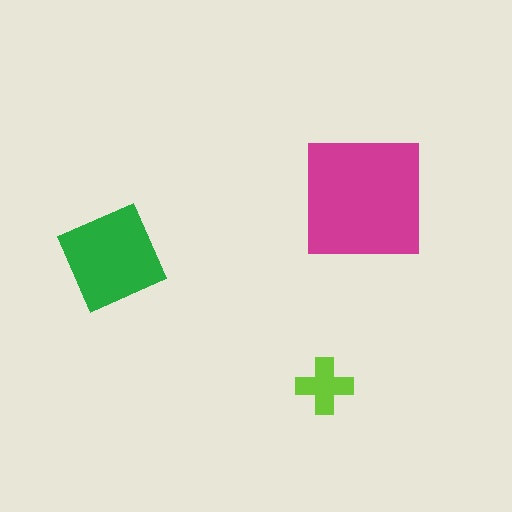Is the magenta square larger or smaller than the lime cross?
Larger.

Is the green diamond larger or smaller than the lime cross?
Larger.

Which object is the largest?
The magenta square.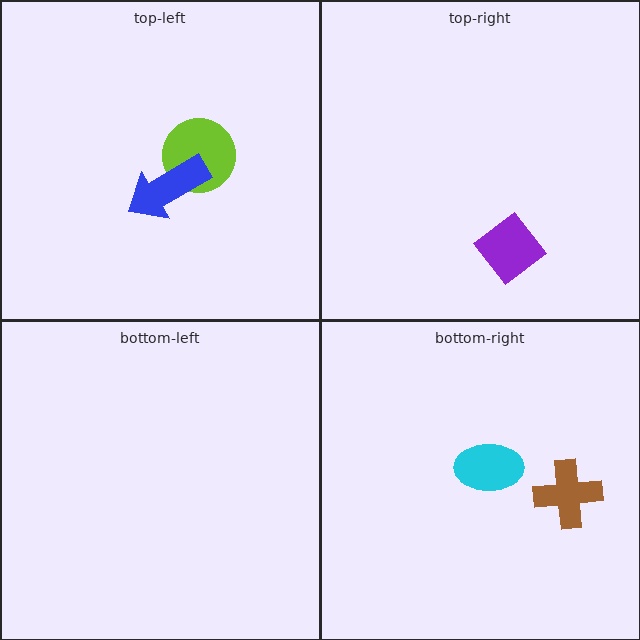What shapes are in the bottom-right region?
The brown cross, the cyan ellipse.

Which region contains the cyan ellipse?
The bottom-right region.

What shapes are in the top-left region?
The lime circle, the blue arrow.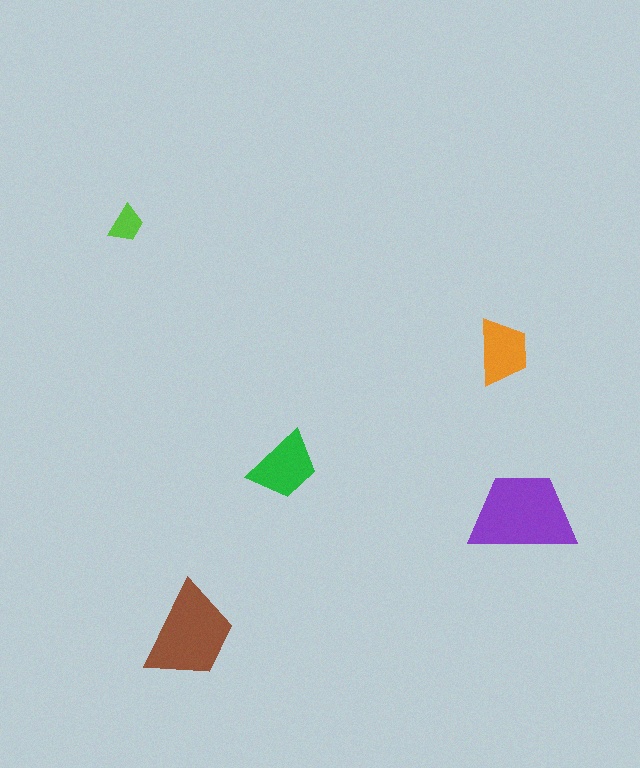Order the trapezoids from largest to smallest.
the purple one, the brown one, the green one, the orange one, the lime one.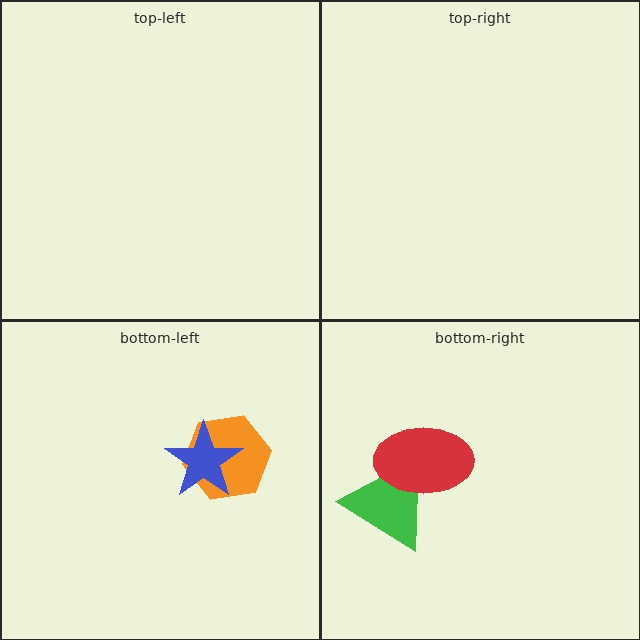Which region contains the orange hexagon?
The bottom-left region.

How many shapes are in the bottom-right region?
2.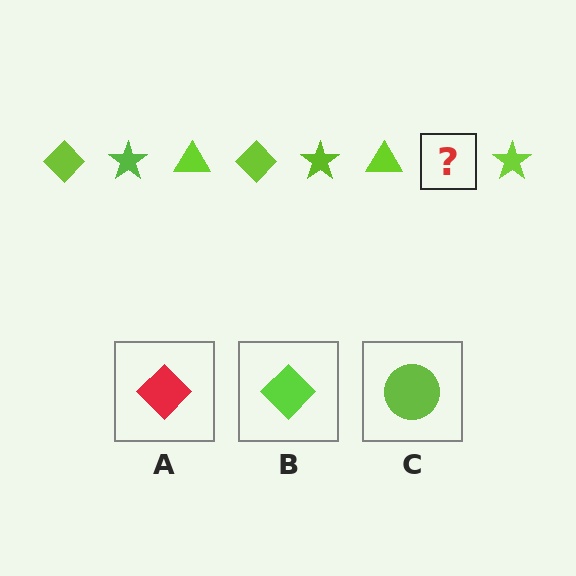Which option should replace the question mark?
Option B.